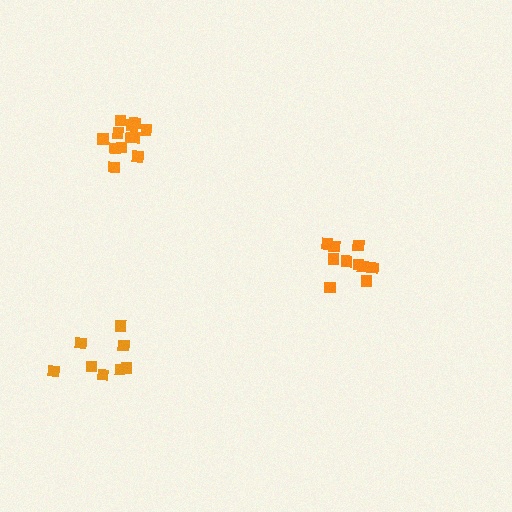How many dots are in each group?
Group 1: 10 dots, Group 2: 12 dots, Group 3: 8 dots (30 total).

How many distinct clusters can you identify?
There are 3 distinct clusters.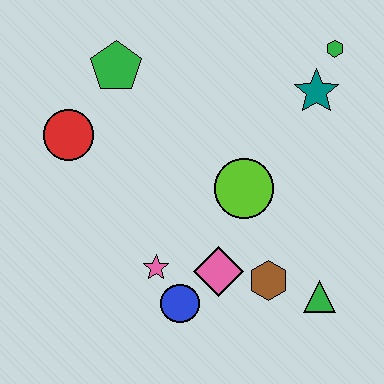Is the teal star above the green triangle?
Yes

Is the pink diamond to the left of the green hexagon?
Yes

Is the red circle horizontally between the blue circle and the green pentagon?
No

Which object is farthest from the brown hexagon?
The green pentagon is farthest from the brown hexagon.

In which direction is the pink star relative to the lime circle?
The pink star is to the left of the lime circle.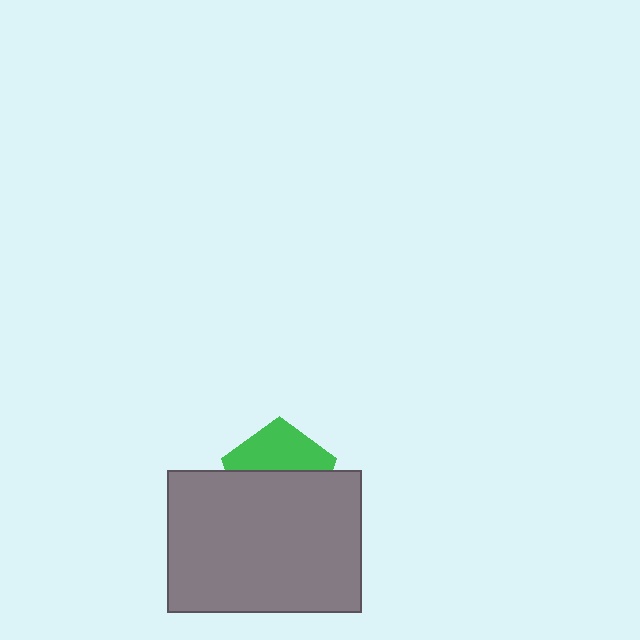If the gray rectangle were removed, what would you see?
You would see the complete green pentagon.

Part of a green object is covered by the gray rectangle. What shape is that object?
It is a pentagon.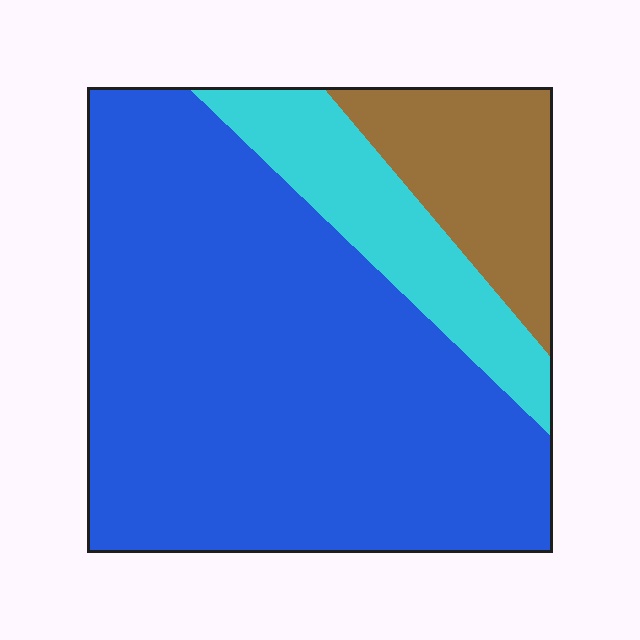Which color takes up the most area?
Blue, at roughly 70%.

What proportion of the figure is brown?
Brown covers 14% of the figure.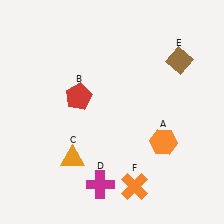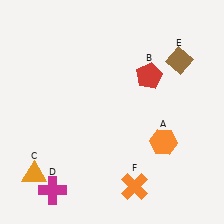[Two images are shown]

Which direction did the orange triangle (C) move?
The orange triangle (C) moved left.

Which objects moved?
The objects that moved are: the red pentagon (B), the orange triangle (C), the magenta cross (D).